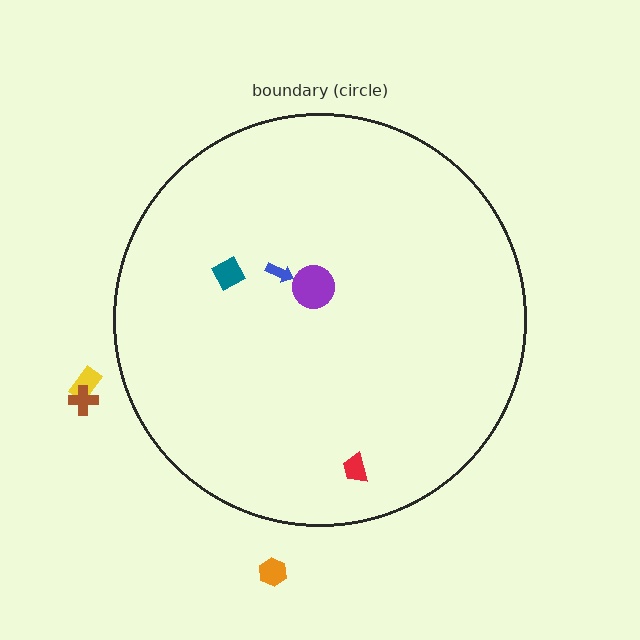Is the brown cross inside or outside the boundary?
Outside.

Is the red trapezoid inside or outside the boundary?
Inside.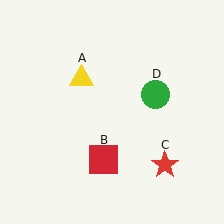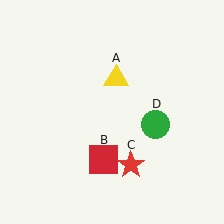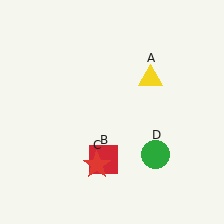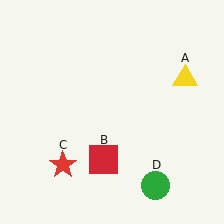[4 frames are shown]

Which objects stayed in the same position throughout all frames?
Red square (object B) remained stationary.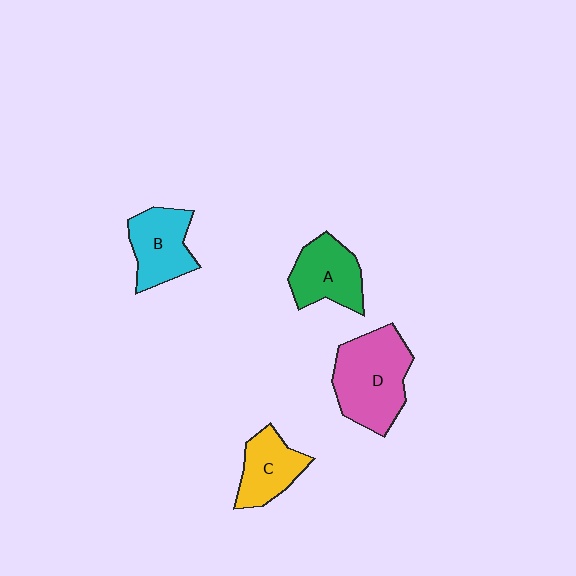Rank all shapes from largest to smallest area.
From largest to smallest: D (pink), B (cyan), A (green), C (yellow).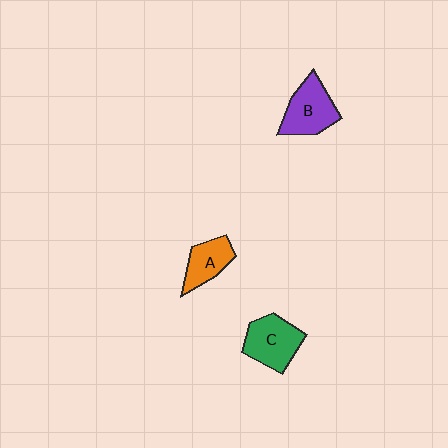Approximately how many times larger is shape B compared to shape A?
Approximately 1.3 times.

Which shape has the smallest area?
Shape A (orange).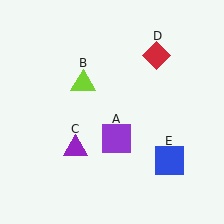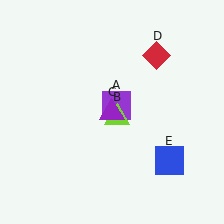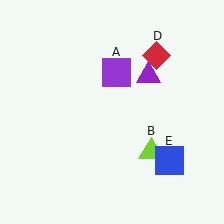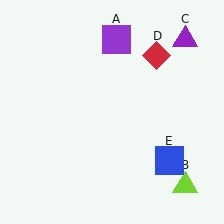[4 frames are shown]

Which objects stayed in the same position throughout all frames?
Red diamond (object D) and blue square (object E) remained stationary.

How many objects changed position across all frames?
3 objects changed position: purple square (object A), lime triangle (object B), purple triangle (object C).